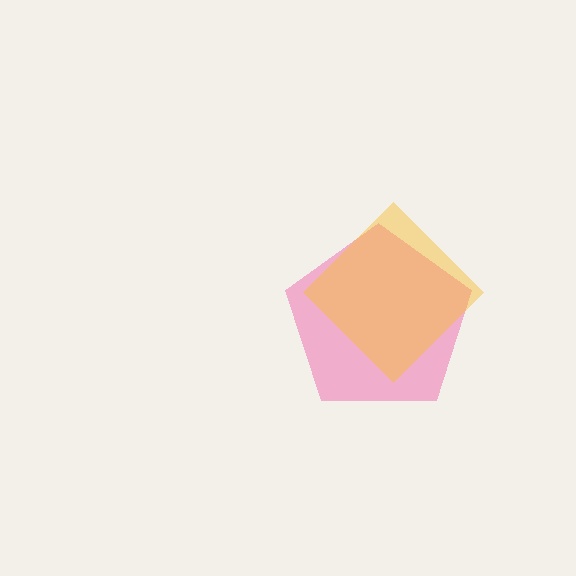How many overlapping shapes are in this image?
There are 2 overlapping shapes in the image.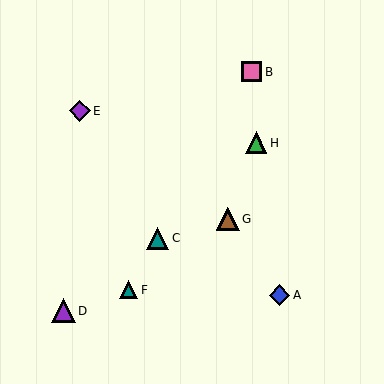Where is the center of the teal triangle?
The center of the teal triangle is at (128, 290).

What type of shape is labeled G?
Shape G is a brown triangle.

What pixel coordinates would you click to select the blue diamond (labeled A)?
Click at (280, 295) to select the blue diamond A.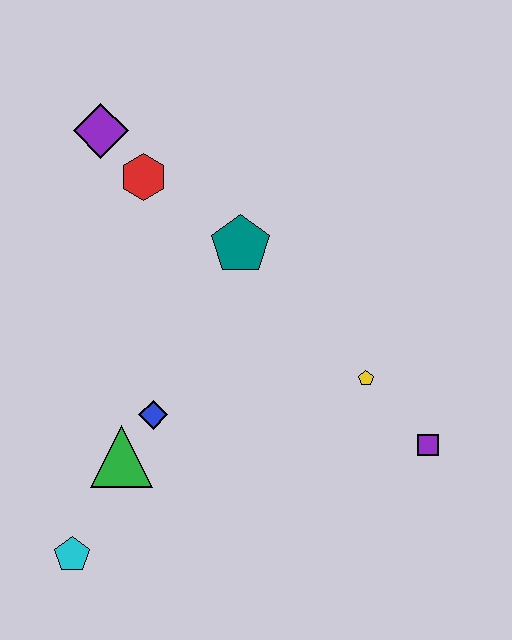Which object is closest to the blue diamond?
The green triangle is closest to the blue diamond.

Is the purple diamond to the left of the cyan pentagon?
No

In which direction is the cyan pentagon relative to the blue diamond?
The cyan pentagon is below the blue diamond.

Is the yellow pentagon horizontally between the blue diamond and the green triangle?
No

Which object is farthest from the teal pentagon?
The cyan pentagon is farthest from the teal pentagon.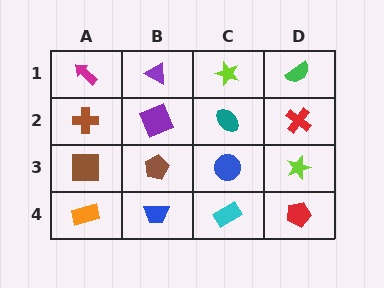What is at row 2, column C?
A teal ellipse.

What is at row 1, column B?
A purple triangle.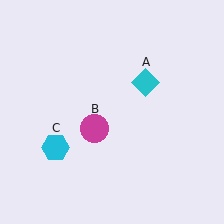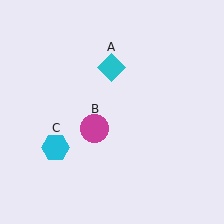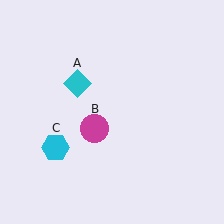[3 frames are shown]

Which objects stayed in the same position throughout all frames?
Magenta circle (object B) and cyan hexagon (object C) remained stationary.